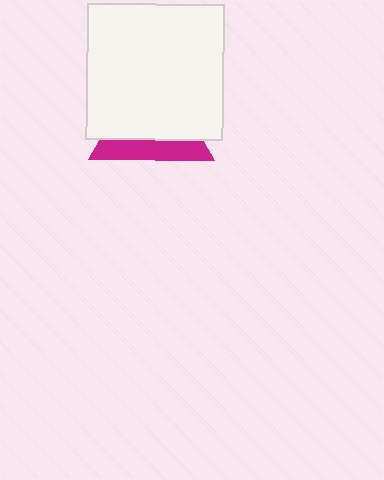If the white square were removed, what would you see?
You would see the complete magenta triangle.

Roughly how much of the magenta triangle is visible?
A small part of it is visible (roughly 33%).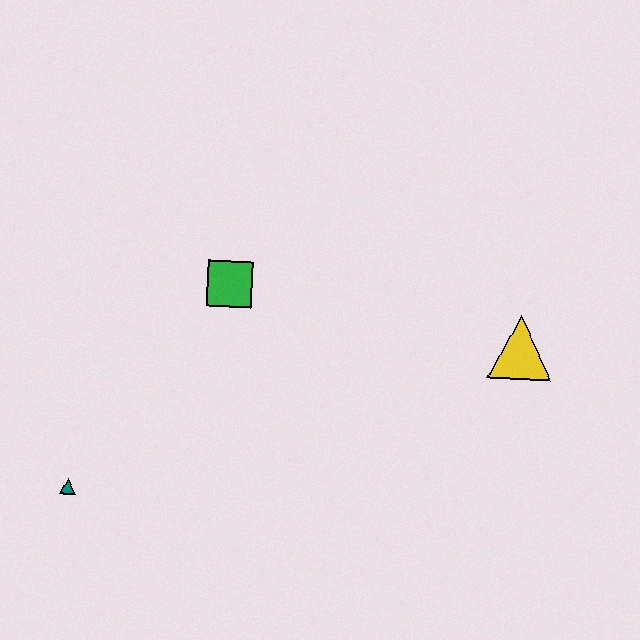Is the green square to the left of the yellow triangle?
Yes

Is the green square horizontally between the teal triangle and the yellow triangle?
Yes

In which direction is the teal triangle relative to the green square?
The teal triangle is below the green square.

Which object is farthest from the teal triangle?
The yellow triangle is farthest from the teal triangle.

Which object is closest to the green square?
The teal triangle is closest to the green square.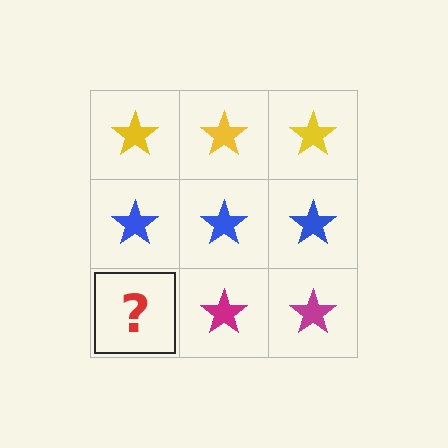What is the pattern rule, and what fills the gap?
The rule is that each row has a consistent color. The gap should be filled with a magenta star.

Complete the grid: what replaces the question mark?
The question mark should be replaced with a magenta star.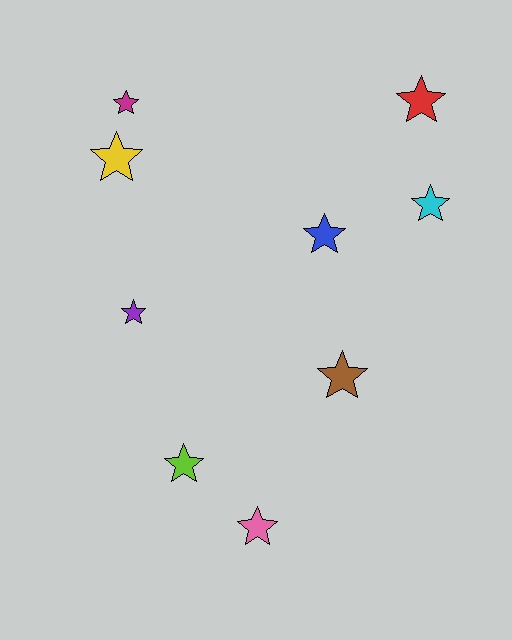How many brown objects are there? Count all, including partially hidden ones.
There is 1 brown object.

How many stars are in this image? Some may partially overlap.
There are 9 stars.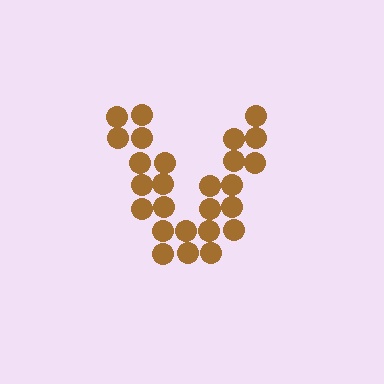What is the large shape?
The large shape is the letter V.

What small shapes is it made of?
It is made of small circles.